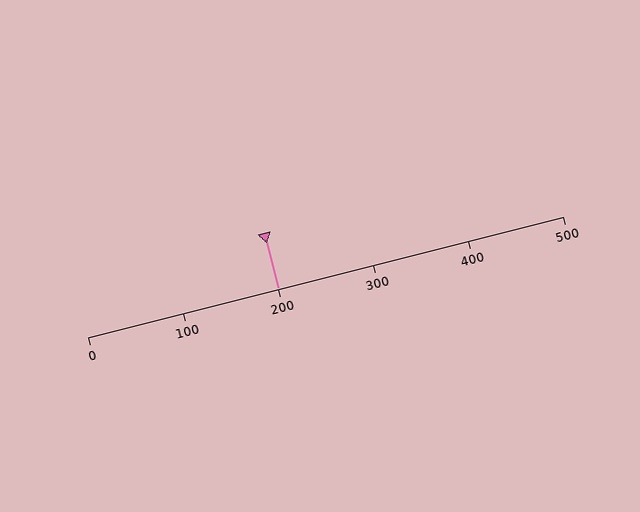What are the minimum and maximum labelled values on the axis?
The axis runs from 0 to 500.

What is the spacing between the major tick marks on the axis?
The major ticks are spaced 100 apart.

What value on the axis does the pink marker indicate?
The marker indicates approximately 200.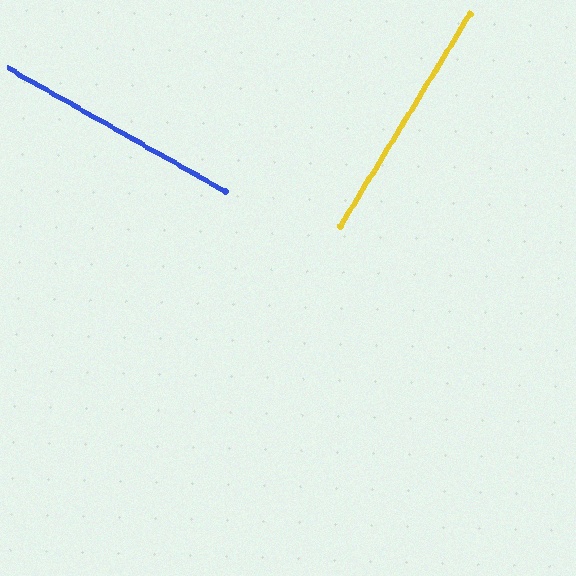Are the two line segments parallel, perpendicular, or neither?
Perpendicular — they meet at approximately 88°.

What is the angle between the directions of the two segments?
Approximately 88 degrees.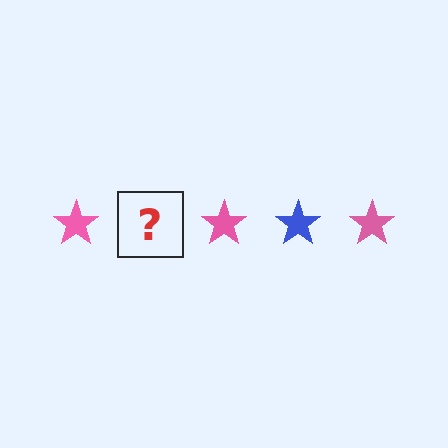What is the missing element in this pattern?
The missing element is a blue star.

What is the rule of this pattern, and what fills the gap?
The rule is that the pattern cycles through pink, blue stars. The gap should be filled with a blue star.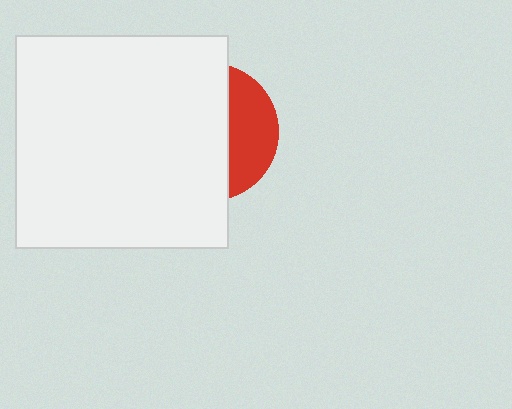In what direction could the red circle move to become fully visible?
The red circle could move right. That would shift it out from behind the white square entirely.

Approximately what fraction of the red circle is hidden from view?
Roughly 68% of the red circle is hidden behind the white square.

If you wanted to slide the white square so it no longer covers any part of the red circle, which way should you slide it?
Slide it left — that is the most direct way to separate the two shapes.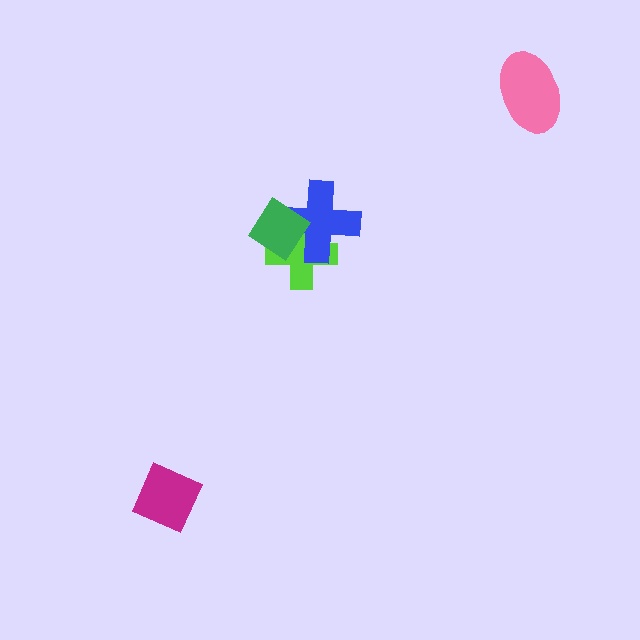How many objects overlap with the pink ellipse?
0 objects overlap with the pink ellipse.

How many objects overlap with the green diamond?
2 objects overlap with the green diamond.